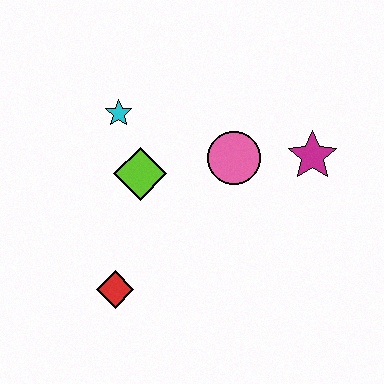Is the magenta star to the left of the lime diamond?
No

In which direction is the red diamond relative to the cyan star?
The red diamond is below the cyan star.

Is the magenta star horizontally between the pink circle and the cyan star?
No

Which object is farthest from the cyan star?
The magenta star is farthest from the cyan star.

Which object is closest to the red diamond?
The lime diamond is closest to the red diamond.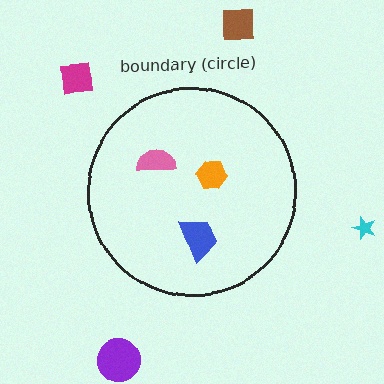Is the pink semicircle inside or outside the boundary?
Inside.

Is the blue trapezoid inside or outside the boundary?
Inside.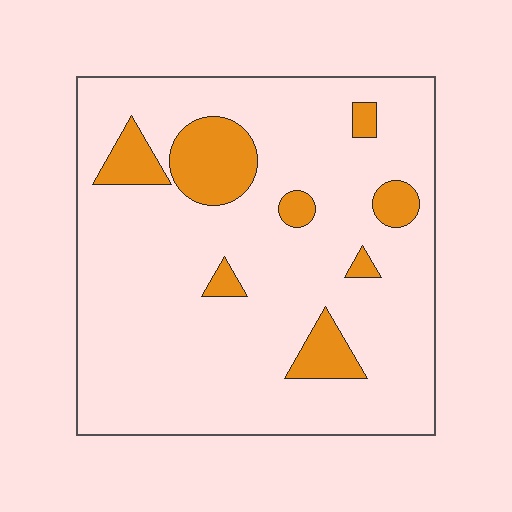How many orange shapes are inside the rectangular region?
8.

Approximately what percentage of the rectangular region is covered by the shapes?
Approximately 15%.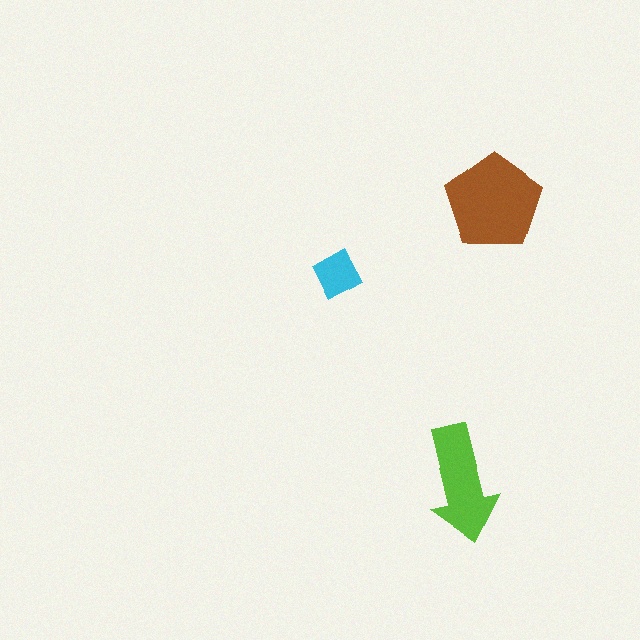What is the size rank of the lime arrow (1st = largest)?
2nd.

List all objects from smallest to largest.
The cyan square, the lime arrow, the brown pentagon.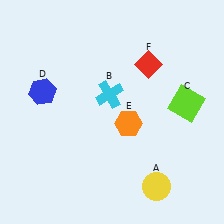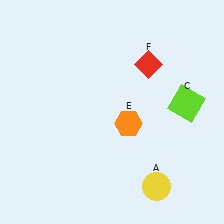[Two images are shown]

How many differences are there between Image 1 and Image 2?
There are 2 differences between the two images.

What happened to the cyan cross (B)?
The cyan cross (B) was removed in Image 2. It was in the top-left area of Image 1.